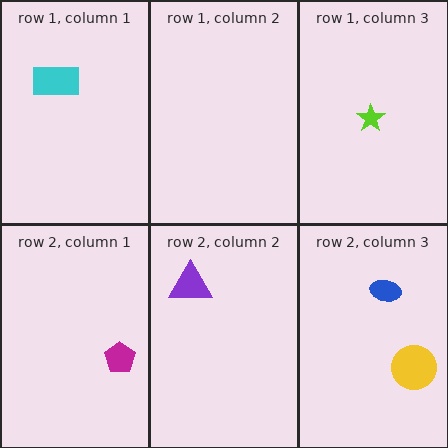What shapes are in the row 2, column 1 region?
The magenta pentagon.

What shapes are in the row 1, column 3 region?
The lime star.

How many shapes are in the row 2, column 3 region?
2.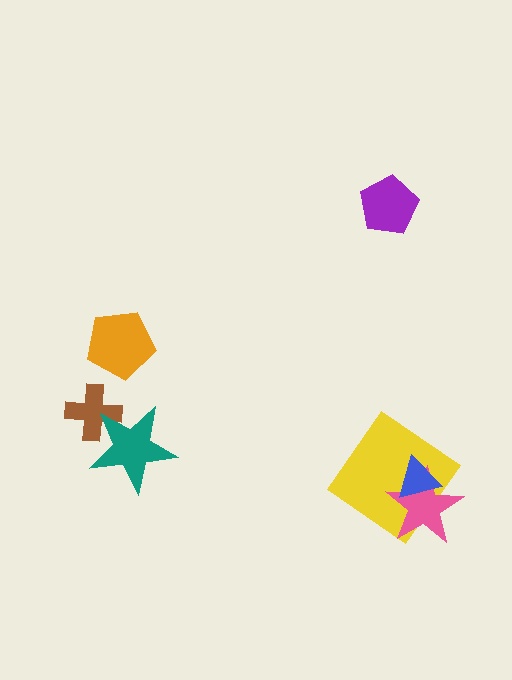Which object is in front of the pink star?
The blue triangle is in front of the pink star.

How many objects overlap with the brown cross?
1 object overlaps with the brown cross.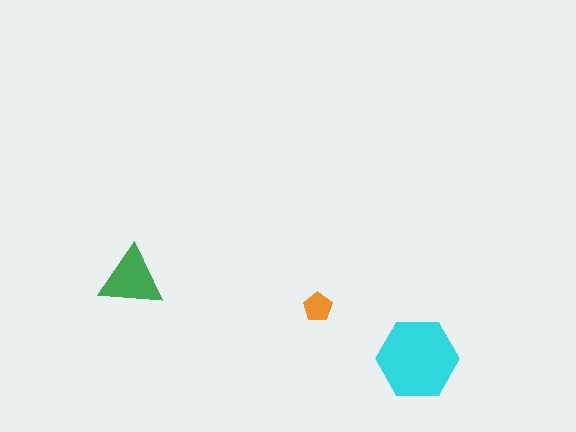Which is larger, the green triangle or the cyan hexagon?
The cyan hexagon.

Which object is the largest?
The cyan hexagon.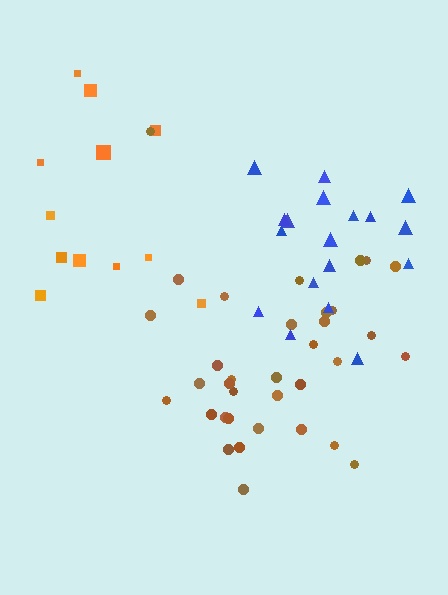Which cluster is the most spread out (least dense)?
Orange.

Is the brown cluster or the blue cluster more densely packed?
Blue.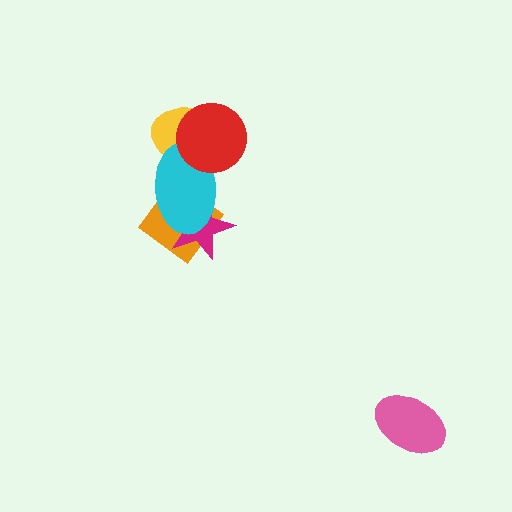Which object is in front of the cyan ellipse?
The red circle is in front of the cyan ellipse.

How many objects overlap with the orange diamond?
2 objects overlap with the orange diamond.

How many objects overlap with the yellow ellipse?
2 objects overlap with the yellow ellipse.